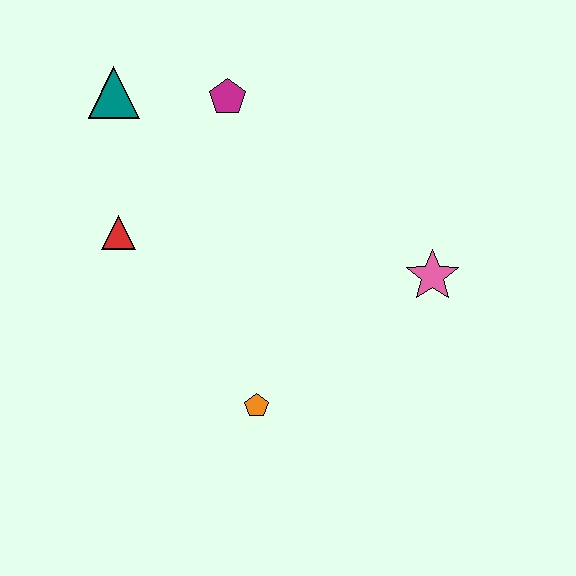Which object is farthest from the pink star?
The teal triangle is farthest from the pink star.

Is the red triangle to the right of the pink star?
No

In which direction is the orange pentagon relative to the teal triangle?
The orange pentagon is below the teal triangle.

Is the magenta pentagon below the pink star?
No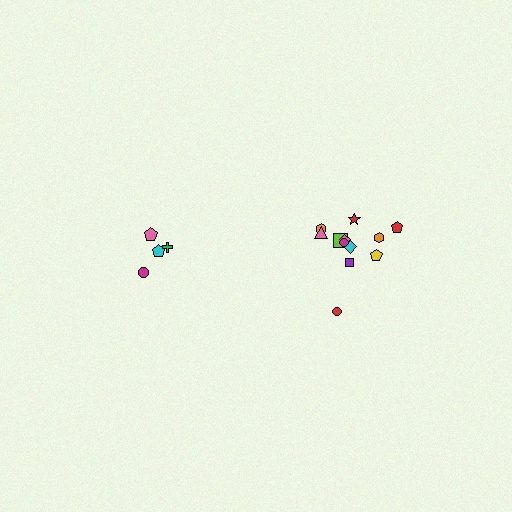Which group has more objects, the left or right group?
The right group.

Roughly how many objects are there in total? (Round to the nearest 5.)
Roughly 15 objects in total.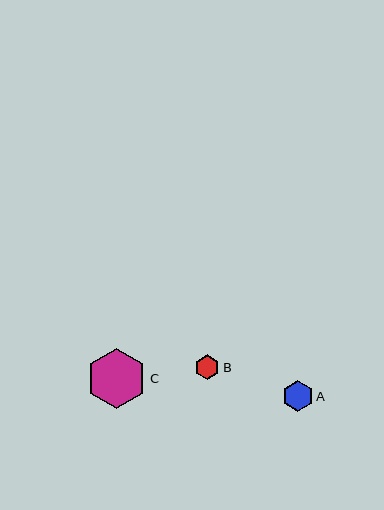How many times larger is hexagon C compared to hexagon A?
Hexagon C is approximately 1.9 times the size of hexagon A.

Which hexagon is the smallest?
Hexagon B is the smallest with a size of approximately 25 pixels.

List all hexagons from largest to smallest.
From largest to smallest: C, A, B.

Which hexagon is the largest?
Hexagon C is the largest with a size of approximately 61 pixels.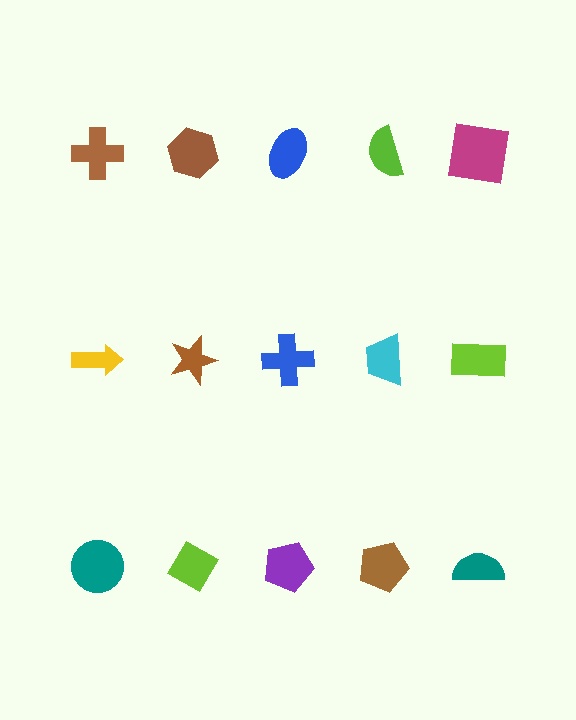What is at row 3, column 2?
A lime diamond.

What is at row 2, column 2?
A brown star.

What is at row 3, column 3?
A purple pentagon.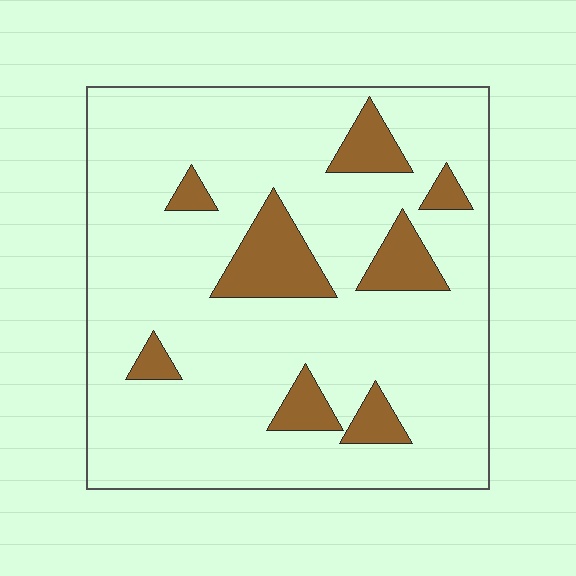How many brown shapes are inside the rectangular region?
8.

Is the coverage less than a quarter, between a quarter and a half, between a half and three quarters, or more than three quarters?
Less than a quarter.